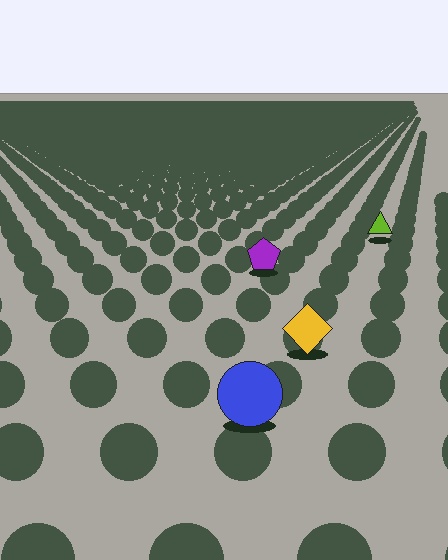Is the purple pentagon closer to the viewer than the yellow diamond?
No. The yellow diamond is closer — you can tell from the texture gradient: the ground texture is coarser near it.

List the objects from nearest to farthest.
From nearest to farthest: the blue circle, the yellow diamond, the purple pentagon, the lime triangle.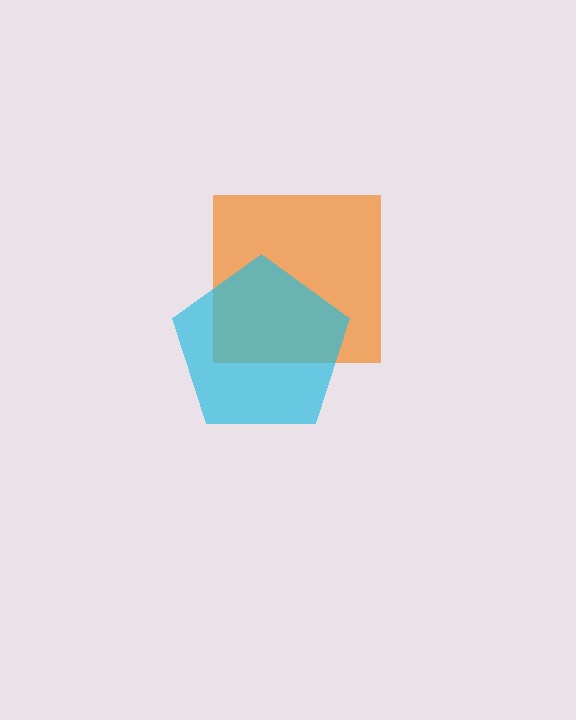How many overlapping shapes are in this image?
There are 2 overlapping shapes in the image.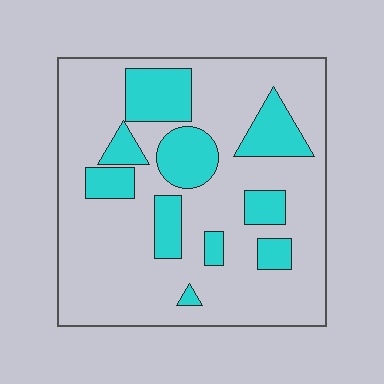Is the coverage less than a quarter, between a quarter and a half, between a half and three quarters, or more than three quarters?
Less than a quarter.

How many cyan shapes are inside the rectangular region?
10.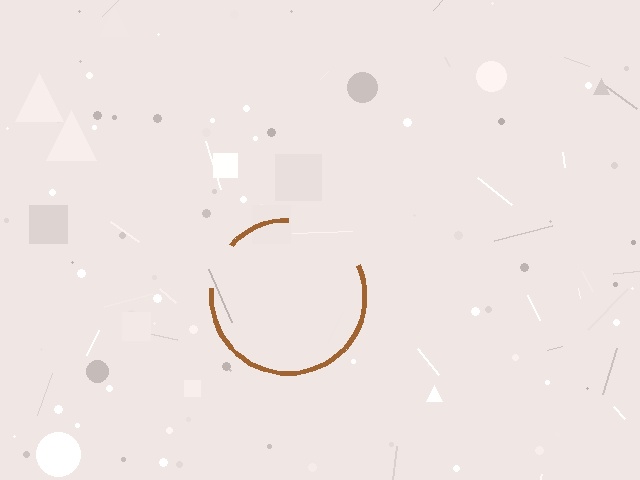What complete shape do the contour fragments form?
The contour fragments form a circle.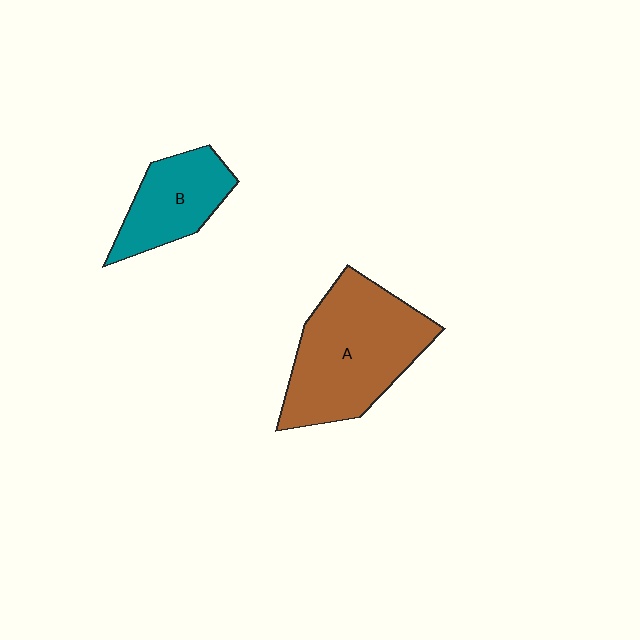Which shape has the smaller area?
Shape B (teal).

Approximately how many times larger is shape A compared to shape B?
Approximately 1.8 times.